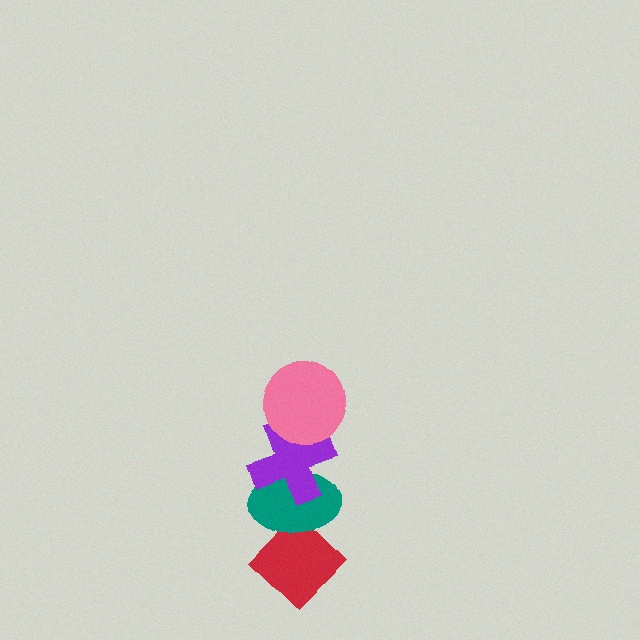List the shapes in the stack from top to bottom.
From top to bottom: the pink circle, the purple cross, the teal ellipse, the red diamond.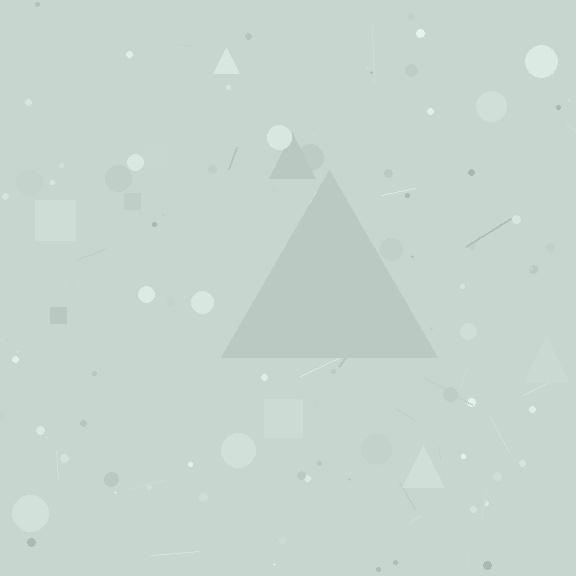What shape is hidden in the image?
A triangle is hidden in the image.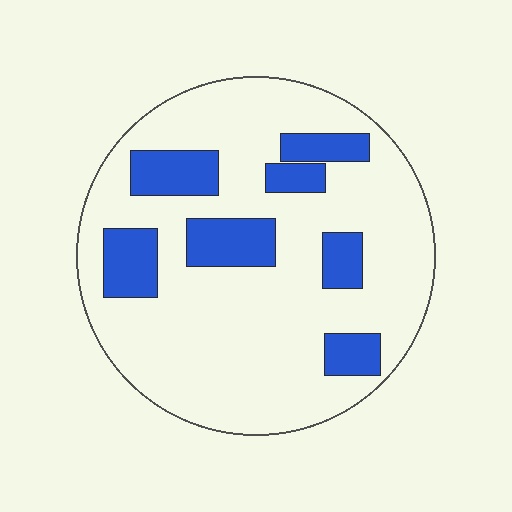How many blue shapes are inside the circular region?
7.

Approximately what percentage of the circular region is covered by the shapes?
Approximately 20%.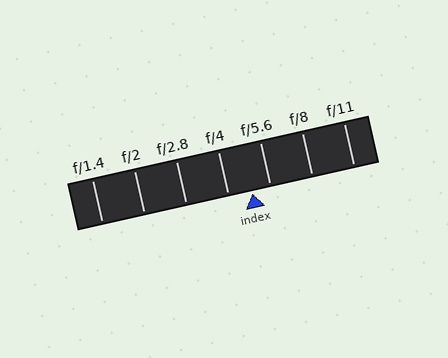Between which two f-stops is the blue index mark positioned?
The index mark is between f/4 and f/5.6.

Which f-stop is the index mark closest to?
The index mark is closest to f/5.6.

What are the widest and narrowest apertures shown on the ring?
The widest aperture shown is f/1.4 and the narrowest is f/11.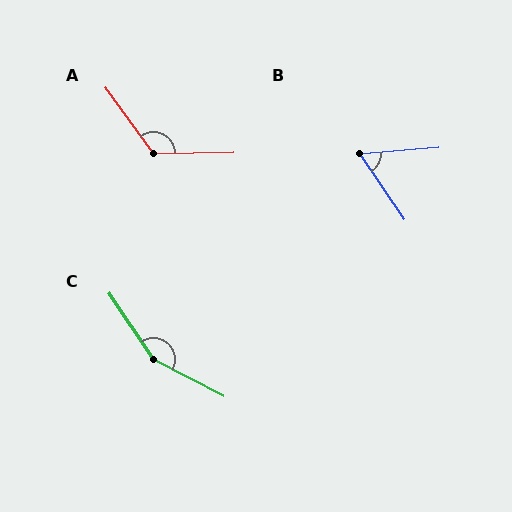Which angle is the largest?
C, at approximately 151 degrees.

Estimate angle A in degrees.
Approximately 125 degrees.